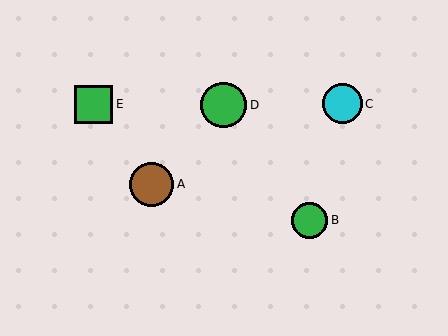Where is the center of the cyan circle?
The center of the cyan circle is at (342, 104).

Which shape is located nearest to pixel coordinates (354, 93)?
The cyan circle (labeled C) at (342, 104) is nearest to that location.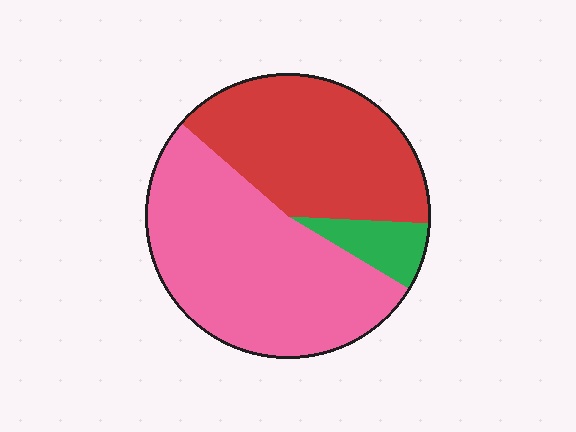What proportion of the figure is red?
Red covers roughly 40% of the figure.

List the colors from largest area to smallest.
From largest to smallest: pink, red, green.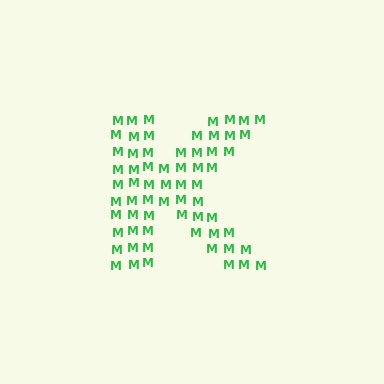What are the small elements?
The small elements are letter M's.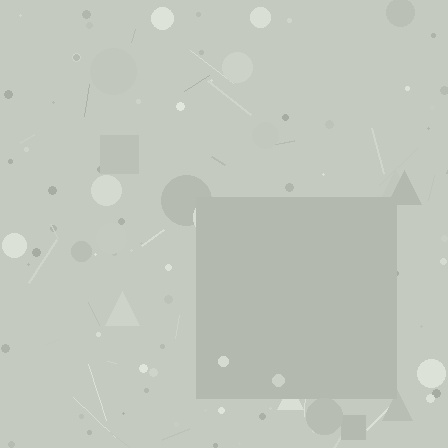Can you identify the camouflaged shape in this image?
The camouflaged shape is a square.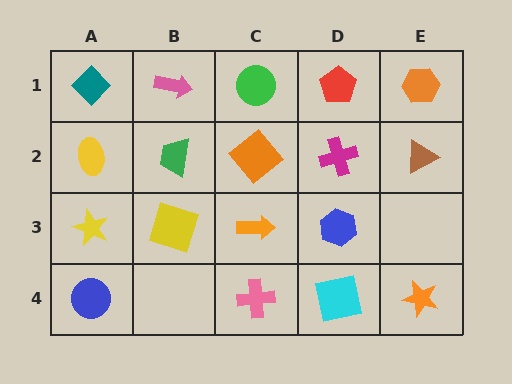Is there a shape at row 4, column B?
No, that cell is empty.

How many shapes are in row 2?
5 shapes.